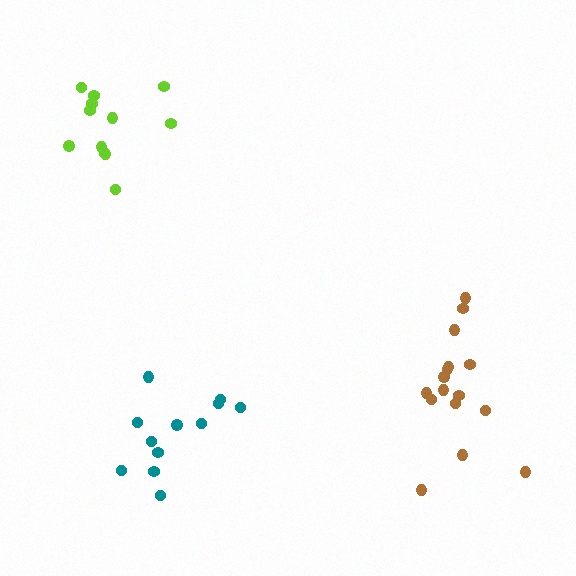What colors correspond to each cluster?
The clusters are colored: brown, teal, lime.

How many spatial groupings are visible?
There are 3 spatial groupings.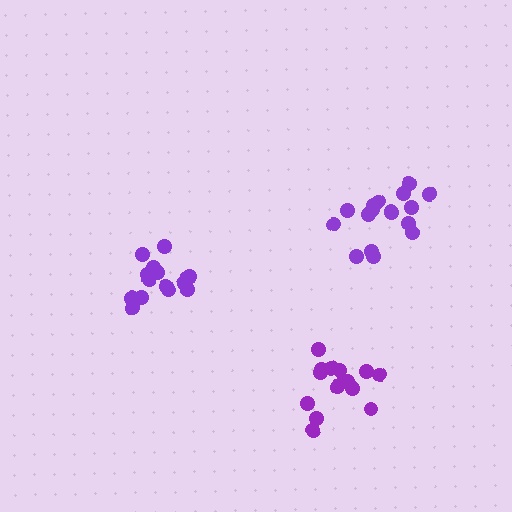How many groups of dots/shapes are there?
There are 3 groups.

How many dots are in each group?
Group 1: 17 dots, Group 2: 15 dots, Group 3: 15 dots (47 total).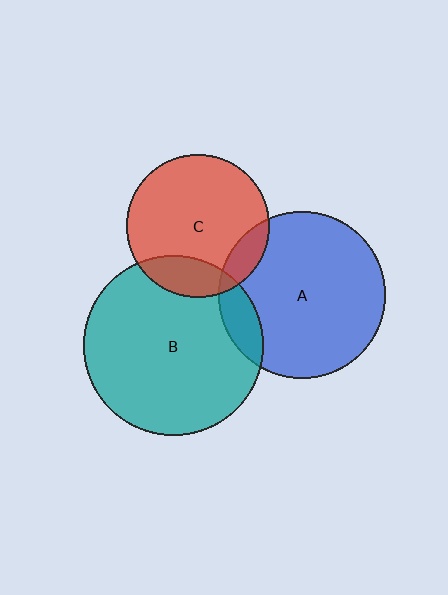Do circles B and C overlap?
Yes.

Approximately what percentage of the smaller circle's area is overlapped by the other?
Approximately 15%.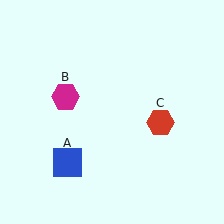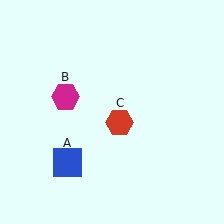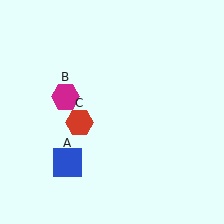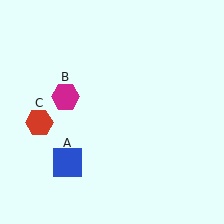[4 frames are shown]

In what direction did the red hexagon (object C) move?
The red hexagon (object C) moved left.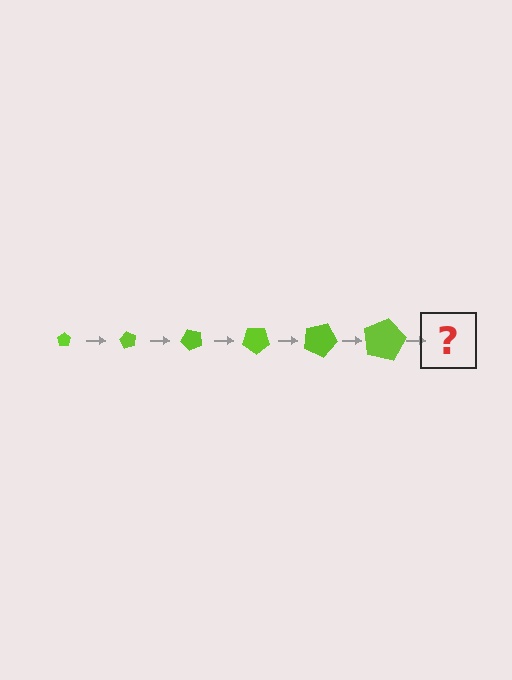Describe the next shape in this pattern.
It should be a pentagon, larger than the previous one and rotated 360 degrees from the start.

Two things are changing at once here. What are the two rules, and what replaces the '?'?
The two rules are that the pentagon grows larger each step and it rotates 60 degrees each step. The '?' should be a pentagon, larger than the previous one and rotated 360 degrees from the start.